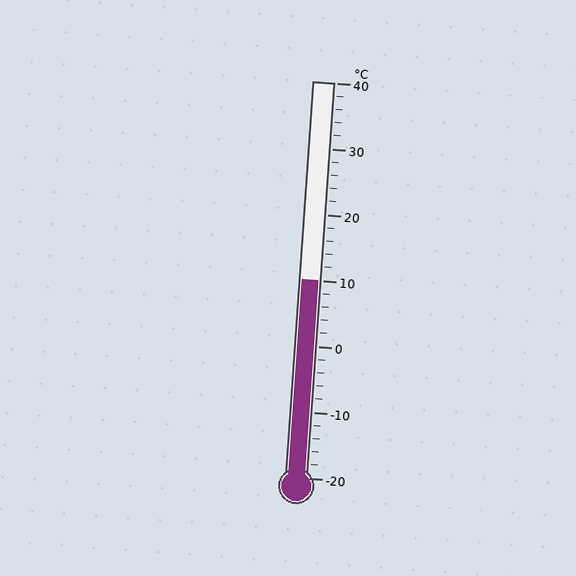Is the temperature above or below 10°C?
The temperature is at 10°C.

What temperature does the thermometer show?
The thermometer shows approximately 10°C.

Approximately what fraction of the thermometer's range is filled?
The thermometer is filled to approximately 50% of its range.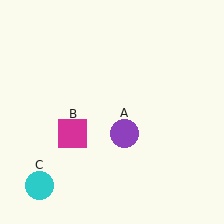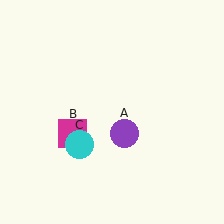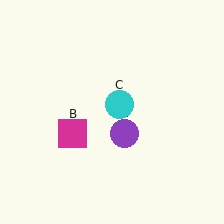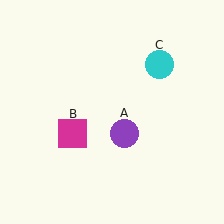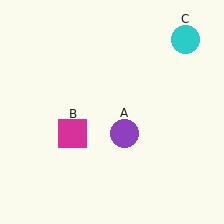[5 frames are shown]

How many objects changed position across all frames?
1 object changed position: cyan circle (object C).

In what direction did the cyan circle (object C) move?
The cyan circle (object C) moved up and to the right.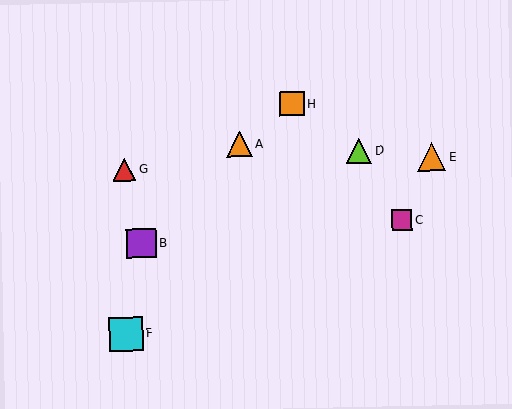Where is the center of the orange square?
The center of the orange square is at (292, 104).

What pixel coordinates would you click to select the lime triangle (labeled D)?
Click at (359, 151) to select the lime triangle D.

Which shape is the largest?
The cyan square (labeled F) is the largest.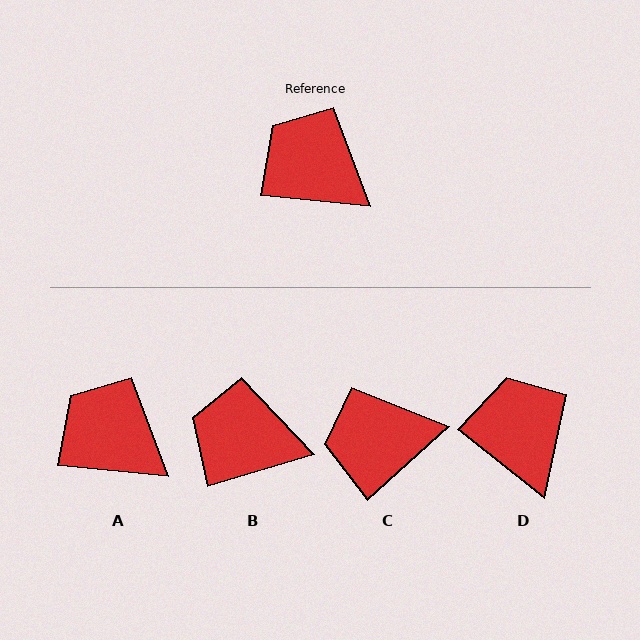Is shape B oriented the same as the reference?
No, it is off by about 23 degrees.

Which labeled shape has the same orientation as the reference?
A.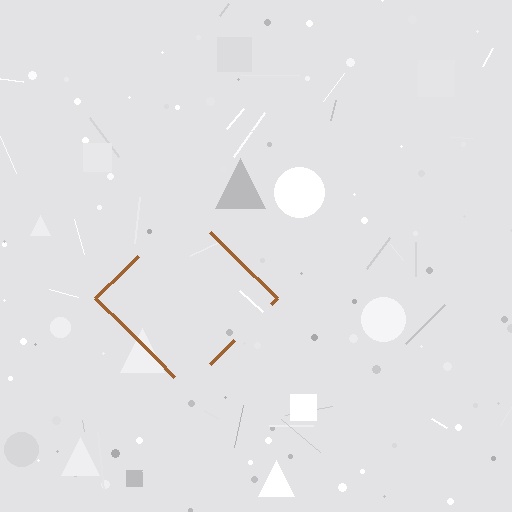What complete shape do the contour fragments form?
The contour fragments form a diamond.